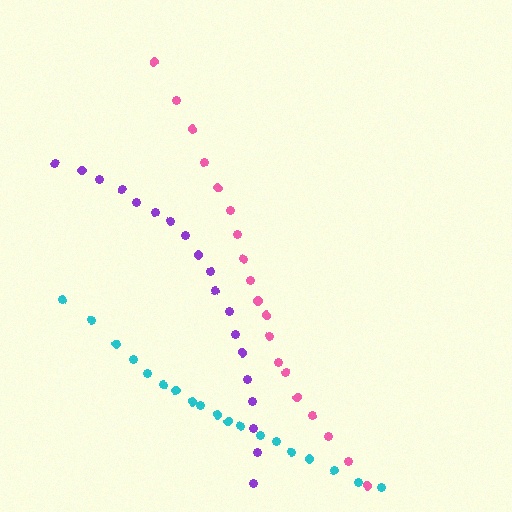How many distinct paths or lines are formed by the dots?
There are 3 distinct paths.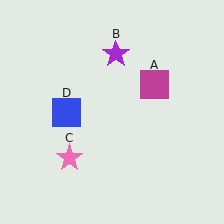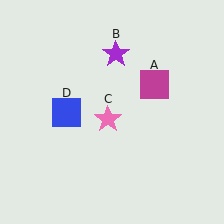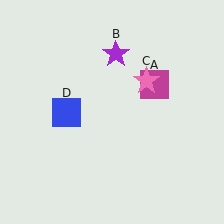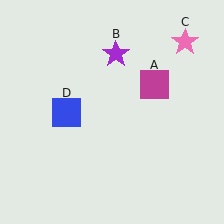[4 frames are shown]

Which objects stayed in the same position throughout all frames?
Magenta square (object A) and purple star (object B) and blue square (object D) remained stationary.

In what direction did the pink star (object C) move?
The pink star (object C) moved up and to the right.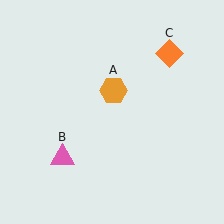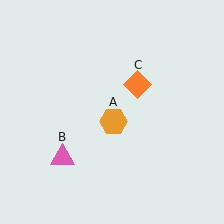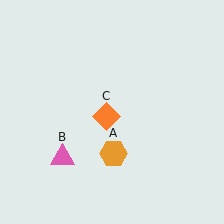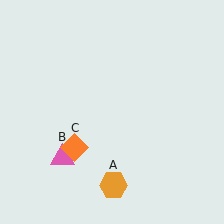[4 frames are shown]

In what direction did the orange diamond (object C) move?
The orange diamond (object C) moved down and to the left.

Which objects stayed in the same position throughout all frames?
Pink triangle (object B) remained stationary.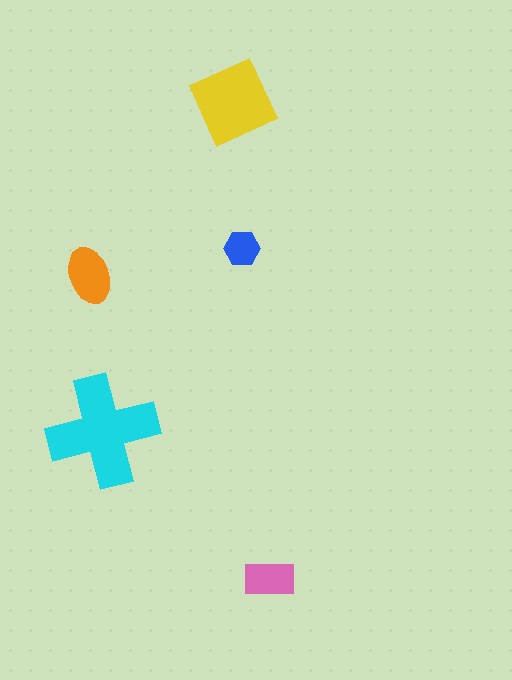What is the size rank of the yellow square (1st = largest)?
2nd.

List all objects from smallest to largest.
The blue hexagon, the pink rectangle, the orange ellipse, the yellow square, the cyan cross.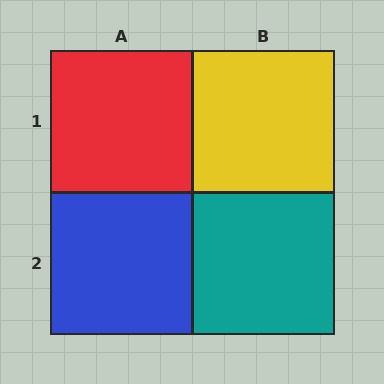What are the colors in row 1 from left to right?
Red, yellow.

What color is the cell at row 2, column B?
Teal.